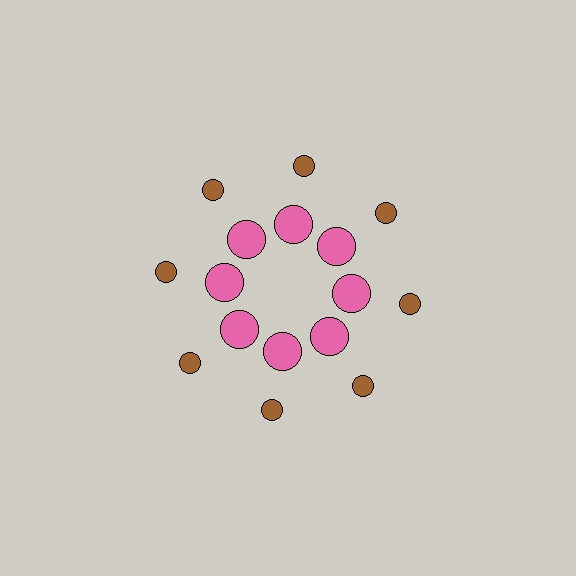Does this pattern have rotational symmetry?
Yes, this pattern has 8-fold rotational symmetry. It looks the same after rotating 45 degrees around the center.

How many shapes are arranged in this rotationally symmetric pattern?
There are 16 shapes, arranged in 8 groups of 2.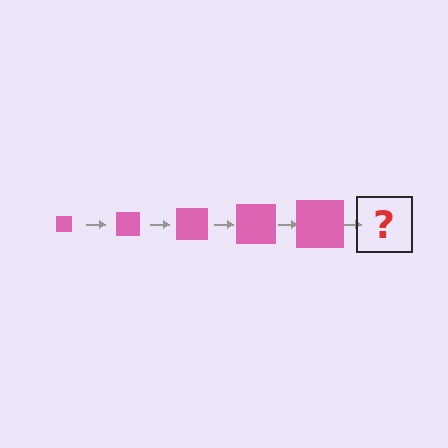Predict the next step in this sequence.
The next step is a pink square, larger than the previous one.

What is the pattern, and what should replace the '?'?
The pattern is that the square gets progressively larger each step. The '?' should be a pink square, larger than the previous one.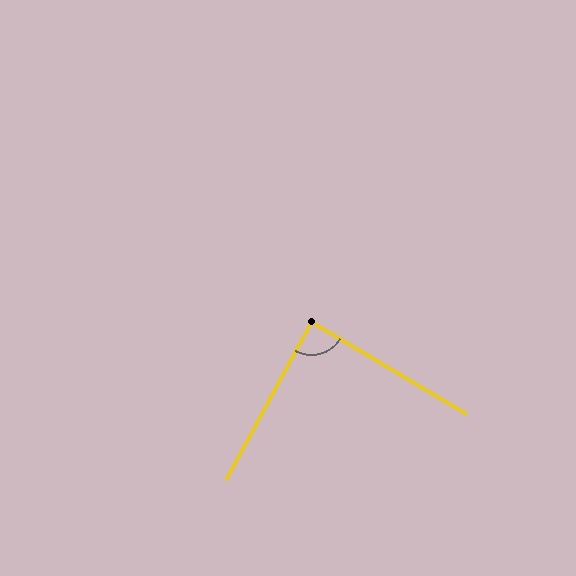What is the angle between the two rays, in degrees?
Approximately 87 degrees.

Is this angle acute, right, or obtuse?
It is approximately a right angle.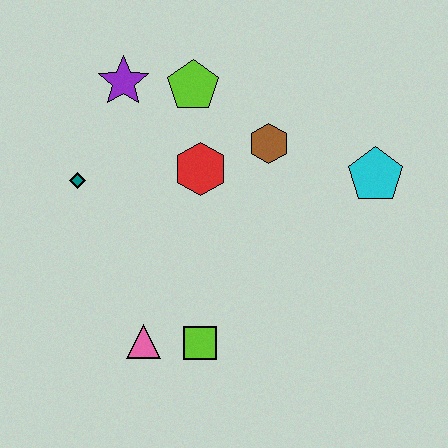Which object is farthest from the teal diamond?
The cyan pentagon is farthest from the teal diamond.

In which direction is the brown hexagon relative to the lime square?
The brown hexagon is above the lime square.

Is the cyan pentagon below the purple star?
Yes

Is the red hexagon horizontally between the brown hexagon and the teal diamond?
Yes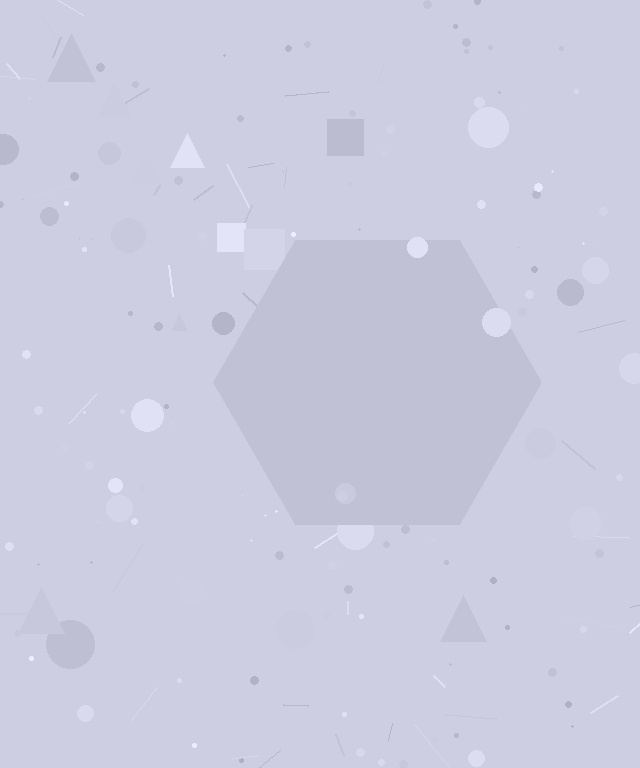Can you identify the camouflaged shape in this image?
The camouflaged shape is a hexagon.